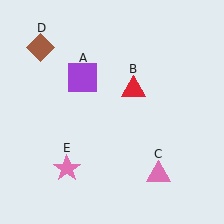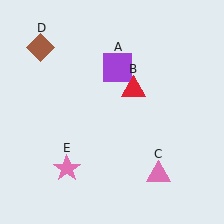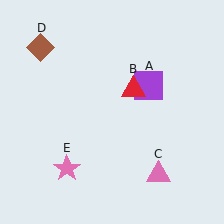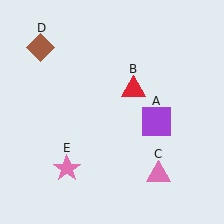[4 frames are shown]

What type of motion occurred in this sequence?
The purple square (object A) rotated clockwise around the center of the scene.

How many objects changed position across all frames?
1 object changed position: purple square (object A).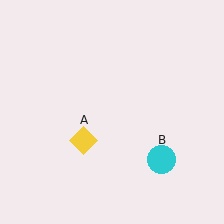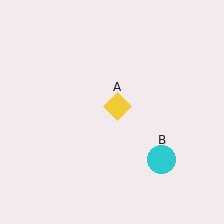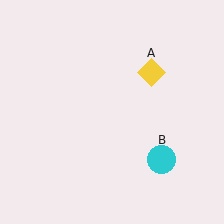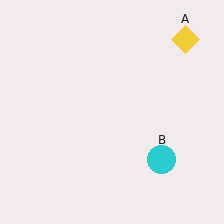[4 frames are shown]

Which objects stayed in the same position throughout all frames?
Cyan circle (object B) remained stationary.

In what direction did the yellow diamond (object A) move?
The yellow diamond (object A) moved up and to the right.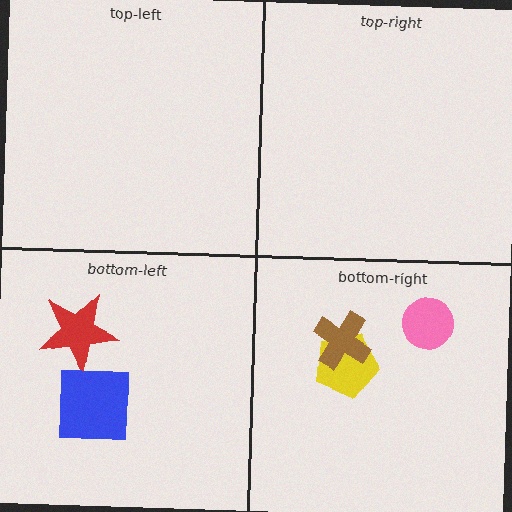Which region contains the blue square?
The bottom-left region.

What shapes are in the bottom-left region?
The red star, the blue square.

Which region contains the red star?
The bottom-left region.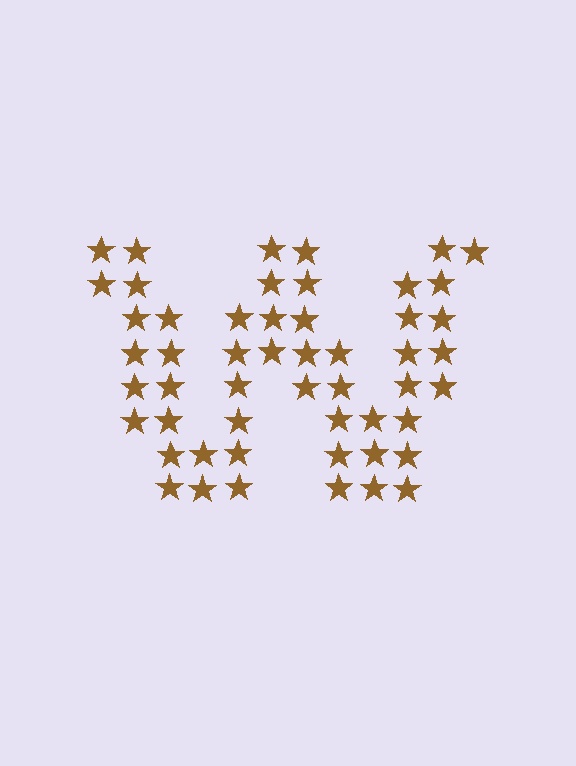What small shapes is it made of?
It is made of small stars.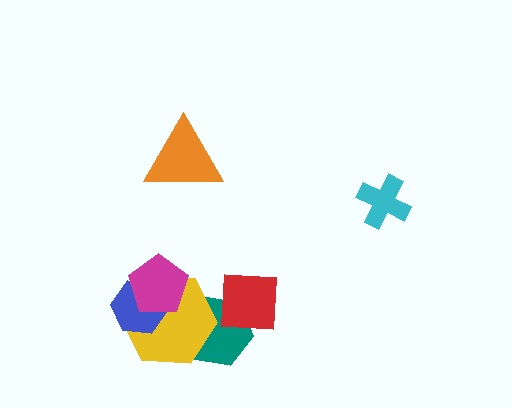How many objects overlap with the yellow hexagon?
3 objects overlap with the yellow hexagon.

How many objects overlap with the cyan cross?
0 objects overlap with the cyan cross.